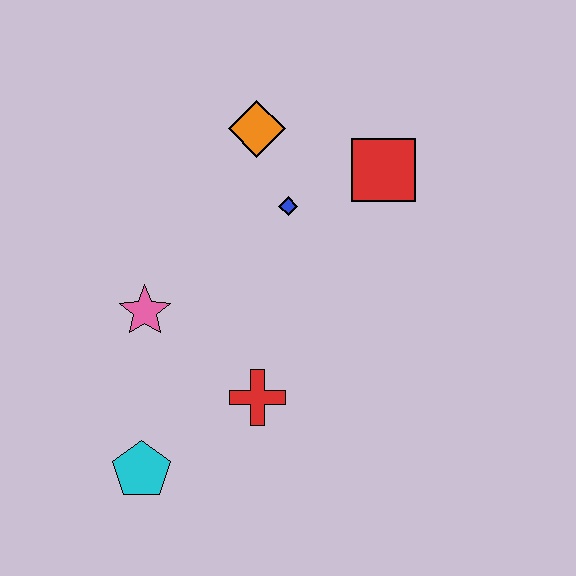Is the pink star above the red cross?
Yes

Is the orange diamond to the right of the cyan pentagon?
Yes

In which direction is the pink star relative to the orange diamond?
The pink star is below the orange diamond.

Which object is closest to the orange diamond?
The blue diamond is closest to the orange diamond.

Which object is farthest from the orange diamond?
The cyan pentagon is farthest from the orange diamond.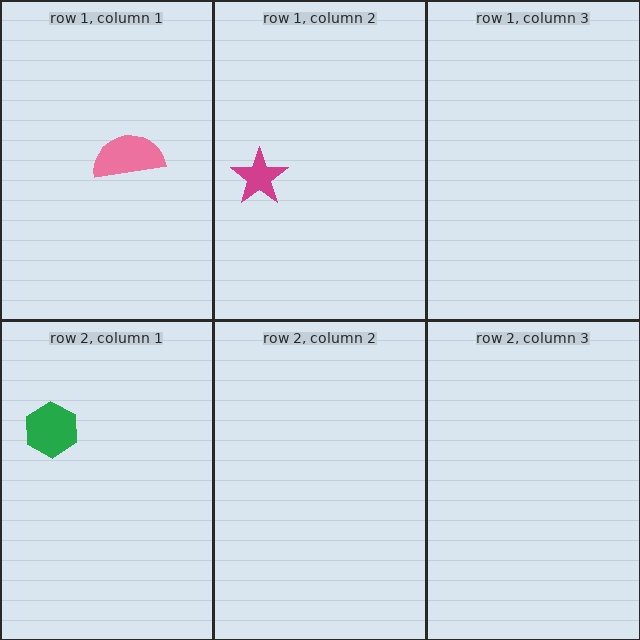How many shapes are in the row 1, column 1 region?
1.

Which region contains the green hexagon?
The row 2, column 1 region.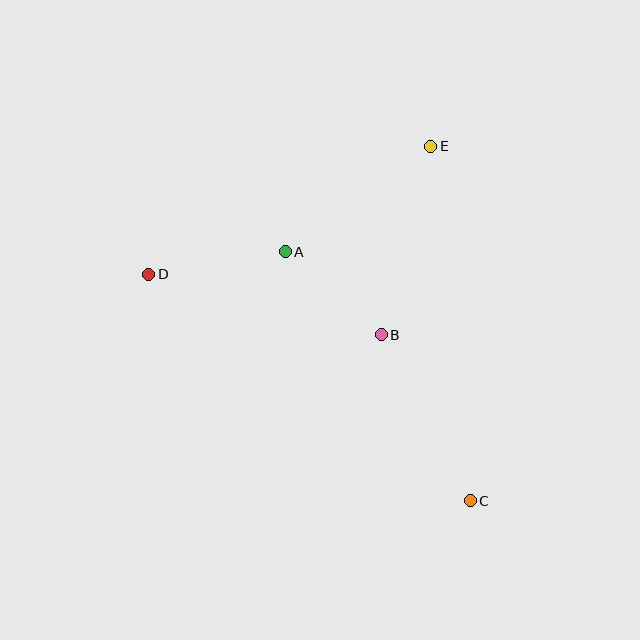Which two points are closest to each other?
Points A and B are closest to each other.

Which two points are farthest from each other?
Points C and D are farthest from each other.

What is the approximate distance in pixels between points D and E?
The distance between D and E is approximately 309 pixels.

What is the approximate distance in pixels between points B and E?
The distance between B and E is approximately 195 pixels.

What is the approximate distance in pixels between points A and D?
The distance between A and D is approximately 138 pixels.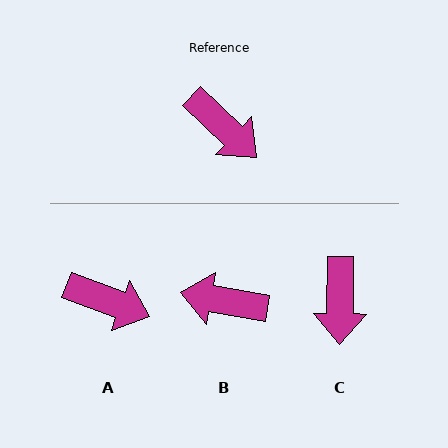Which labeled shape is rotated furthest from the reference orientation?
B, about 147 degrees away.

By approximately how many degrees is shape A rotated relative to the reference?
Approximately 23 degrees counter-clockwise.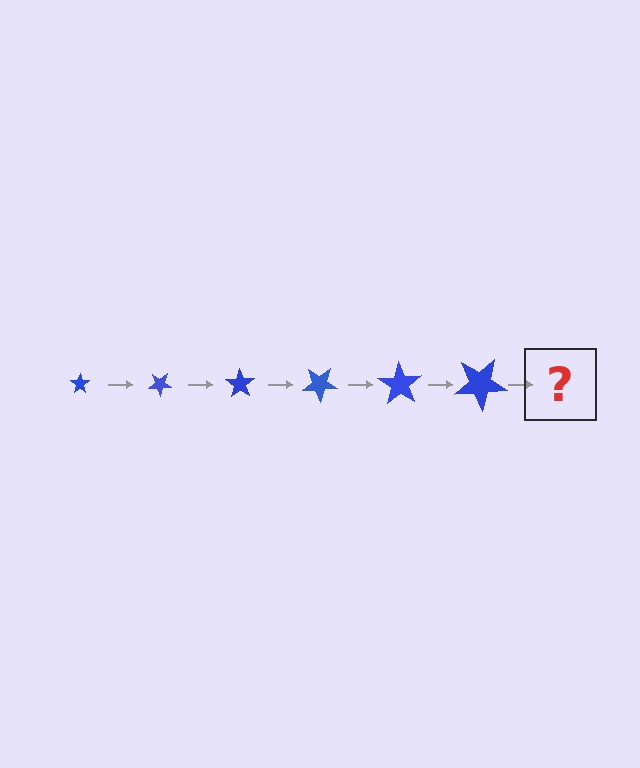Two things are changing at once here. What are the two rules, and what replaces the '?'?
The two rules are that the star grows larger each step and it rotates 35 degrees each step. The '?' should be a star, larger than the previous one and rotated 210 degrees from the start.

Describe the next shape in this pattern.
It should be a star, larger than the previous one and rotated 210 degrees from the start.